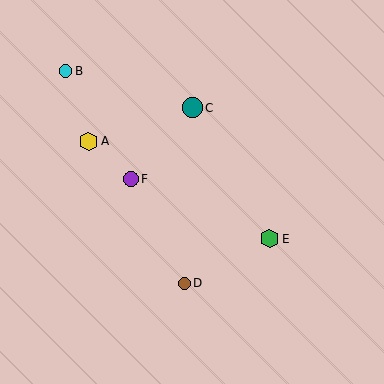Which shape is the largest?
The teal circle (labeled C) is the largest.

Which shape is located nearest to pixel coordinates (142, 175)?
The purple circle (labeled F) at (131, 179) is nearest to that location.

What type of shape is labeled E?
Shape E is a green hexagon.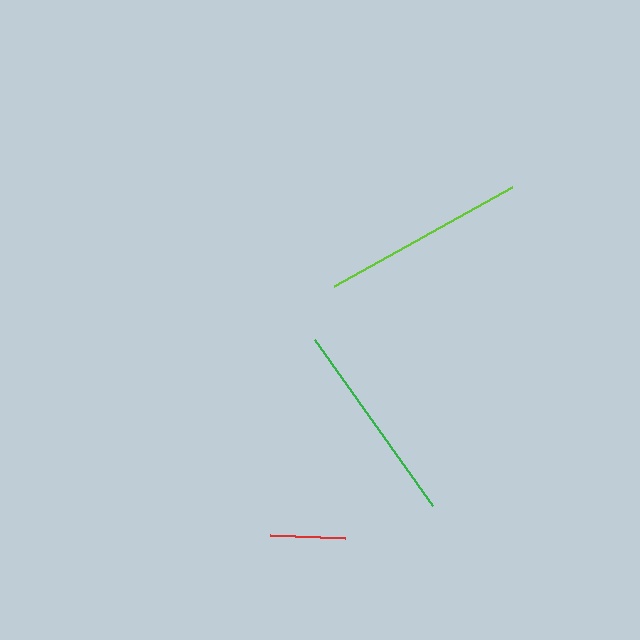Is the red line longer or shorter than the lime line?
The lime line is longer than the red line.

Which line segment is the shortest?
The red line is the shortest at approximately 76 pixels.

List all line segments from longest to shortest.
From longest to shortest: green, lime, red.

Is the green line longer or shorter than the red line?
The green line is longer than the red line.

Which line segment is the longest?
The green line is the longest at approximately 204 pixels.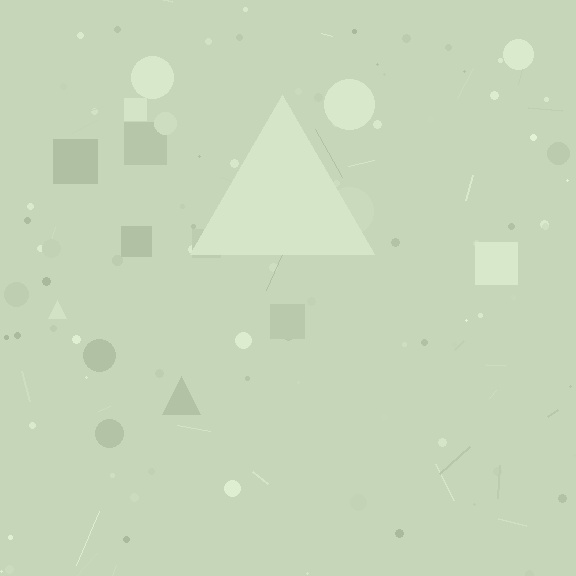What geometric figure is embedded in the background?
A triangle is embedded in the background.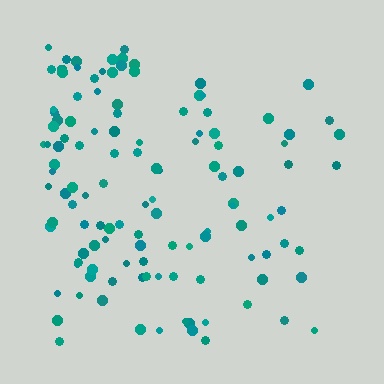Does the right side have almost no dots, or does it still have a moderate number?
Still a moderate number, just noticeably fewer than the left.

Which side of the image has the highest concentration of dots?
The left.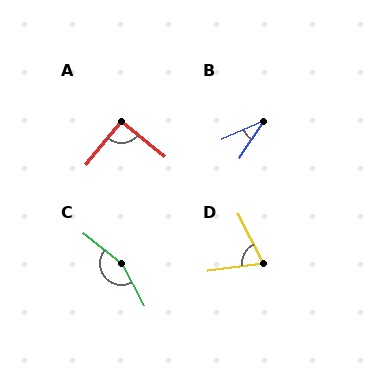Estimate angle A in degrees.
Approximately 90 degrees.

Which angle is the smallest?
B, at approximately 33 degrees.